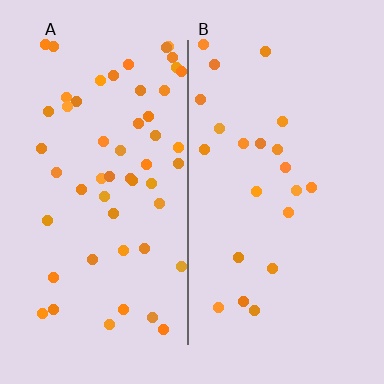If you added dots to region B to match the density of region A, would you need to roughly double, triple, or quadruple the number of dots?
Approximately double.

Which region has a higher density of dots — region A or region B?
A (the left).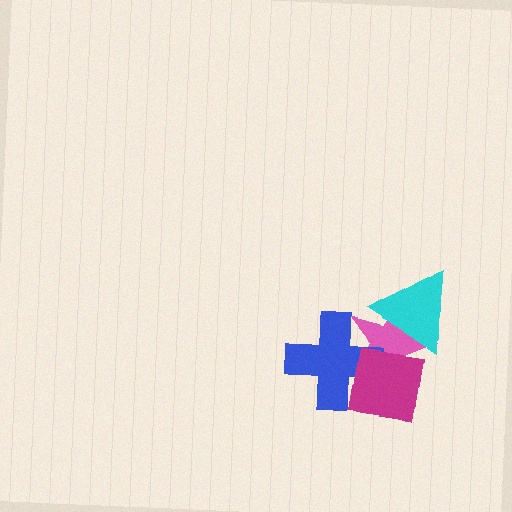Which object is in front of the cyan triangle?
The magenta square is in front of the cyan triangle.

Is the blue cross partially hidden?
Yes, it is partially covered by another shape.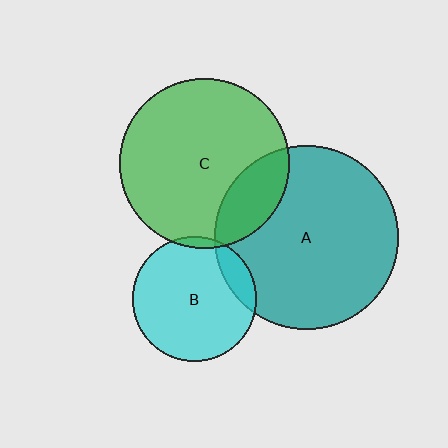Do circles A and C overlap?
Yes.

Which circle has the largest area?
Circle A (teal).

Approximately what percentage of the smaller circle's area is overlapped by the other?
Approximately 20%.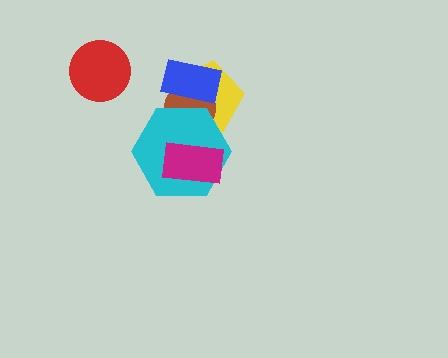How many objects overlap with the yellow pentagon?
3 objects overlap with the yellow pentagon.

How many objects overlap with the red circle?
0 objects overlap with the red circle.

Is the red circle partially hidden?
No, no other shape covers it.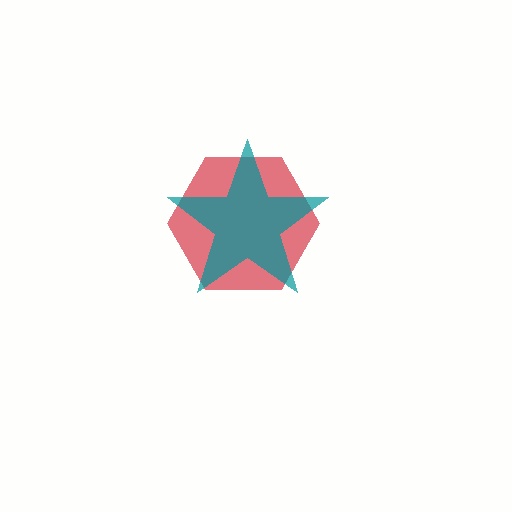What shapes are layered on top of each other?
The layered shapes are: a red hexagon, a teal star.